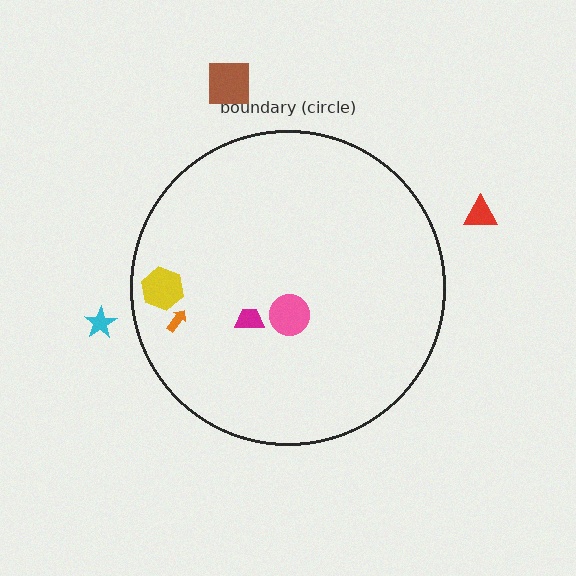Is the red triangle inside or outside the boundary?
Outside.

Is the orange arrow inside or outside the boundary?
Inside.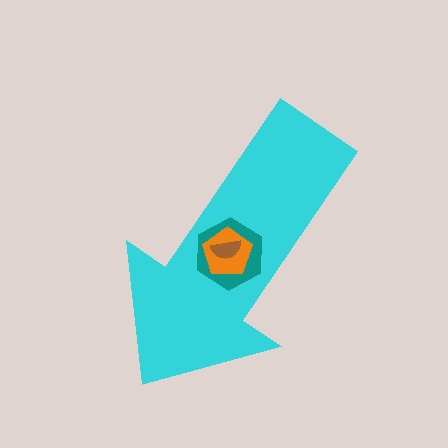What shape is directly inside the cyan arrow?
The teal hexagon.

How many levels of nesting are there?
4.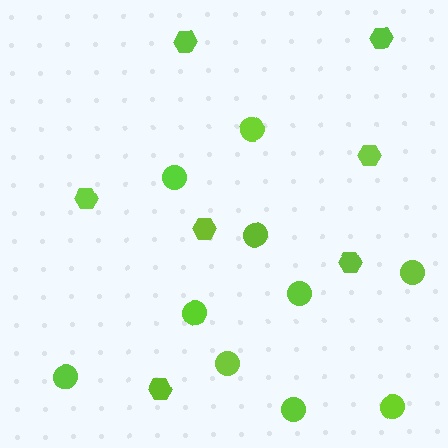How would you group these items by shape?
There are 2 groups: one group of circles (10) and one group of hexagons (7).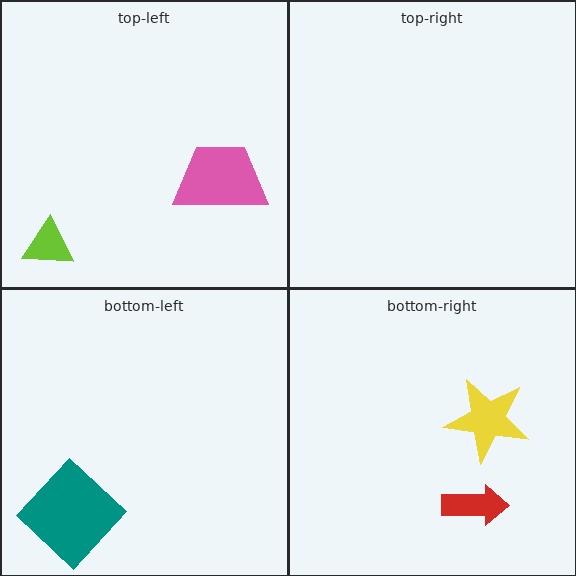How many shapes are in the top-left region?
2.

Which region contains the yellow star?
The bottom-right region.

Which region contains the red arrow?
The bottom-right region.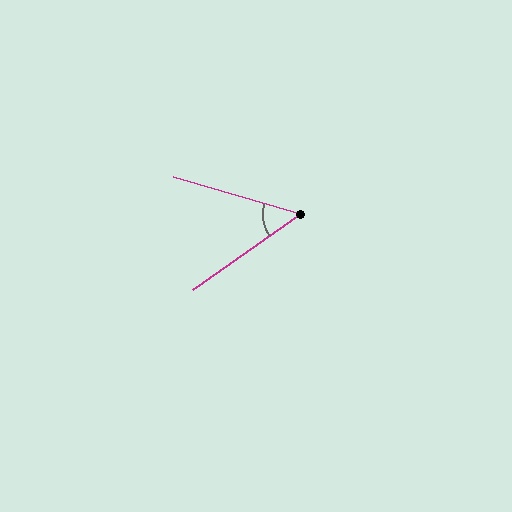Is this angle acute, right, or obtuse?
It is acute.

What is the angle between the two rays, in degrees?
Approximately 51 degrees.